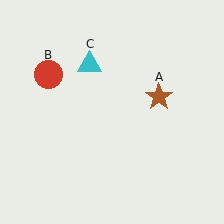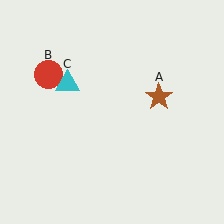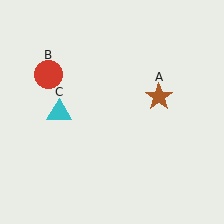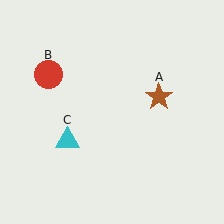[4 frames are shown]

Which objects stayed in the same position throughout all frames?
Brown star (object A) and red circle (object B) remained stationary.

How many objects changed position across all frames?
1 object changed position: cyan triangle (object C).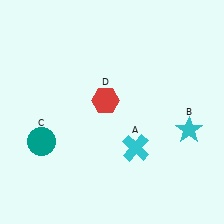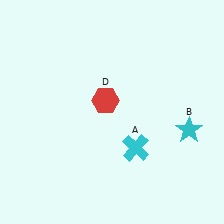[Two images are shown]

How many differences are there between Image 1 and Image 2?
There is 1 difference between the two images.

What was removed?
The teal circle (C) was removed in Image 2.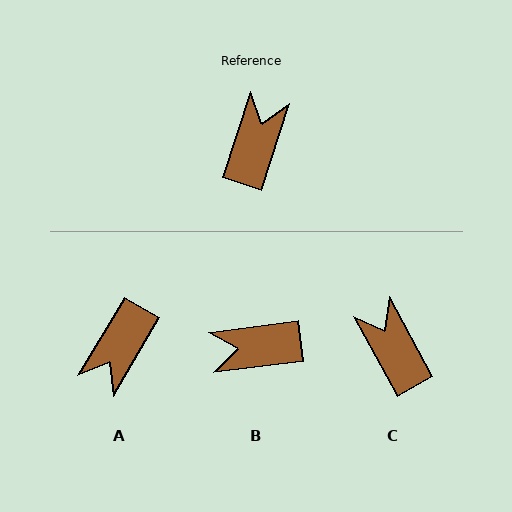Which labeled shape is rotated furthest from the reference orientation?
A, about 168 degrees away.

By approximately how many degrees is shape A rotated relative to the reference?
Approximately 168 degrees counter-clockwise.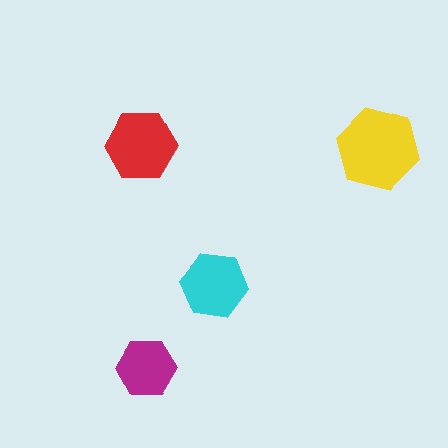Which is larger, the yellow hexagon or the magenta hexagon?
The yellow one.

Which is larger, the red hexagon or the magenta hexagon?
The red one.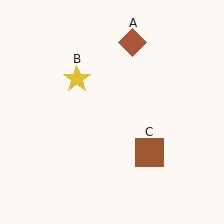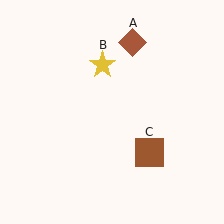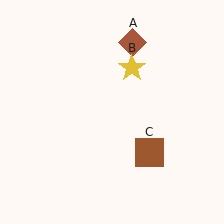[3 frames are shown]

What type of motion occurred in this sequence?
The yellow star (object B) rotated clockwise around the center of the scene.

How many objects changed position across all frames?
1 object changed position: yellow star (object B).